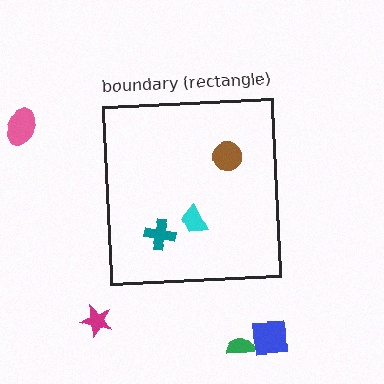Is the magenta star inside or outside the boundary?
Outside.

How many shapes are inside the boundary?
3 inside, 4 outside.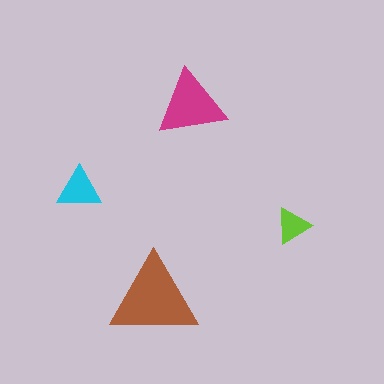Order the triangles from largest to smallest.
the brown one, the magenta one, the cyan one, the lime one.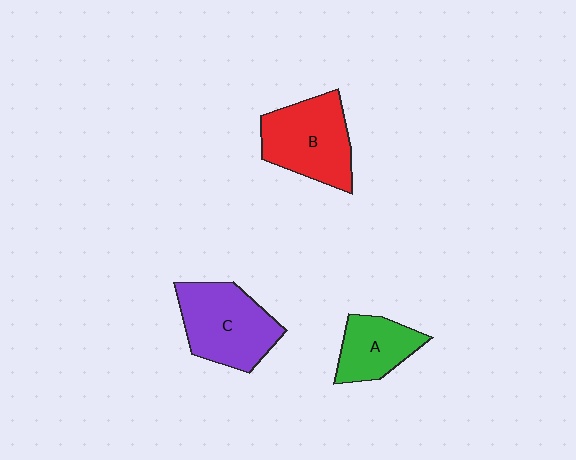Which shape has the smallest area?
Shape A (green).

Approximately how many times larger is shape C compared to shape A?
Approximately 1.6 times.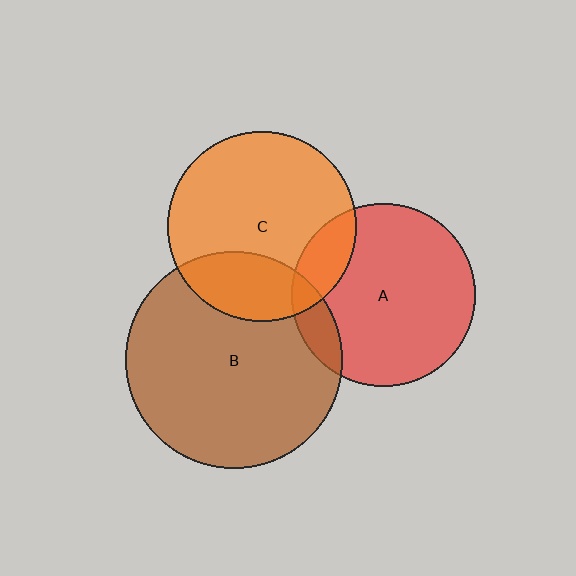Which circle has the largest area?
Circle B (brown).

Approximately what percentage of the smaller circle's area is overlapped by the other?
Approximately 15%.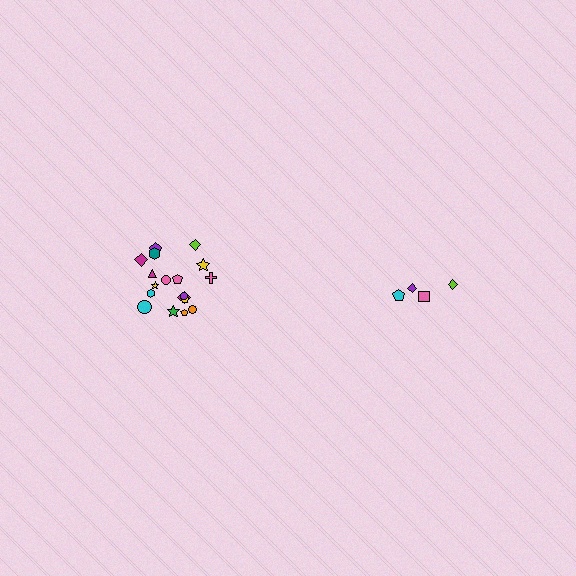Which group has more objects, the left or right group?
The left group.